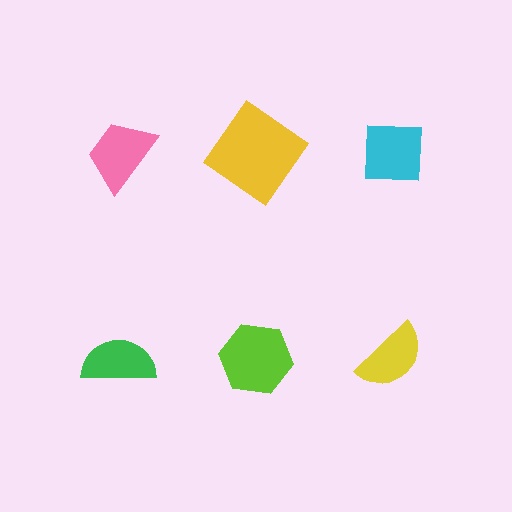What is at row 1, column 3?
A cyan square.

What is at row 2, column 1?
A green semicircle.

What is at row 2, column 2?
A lime hexagon.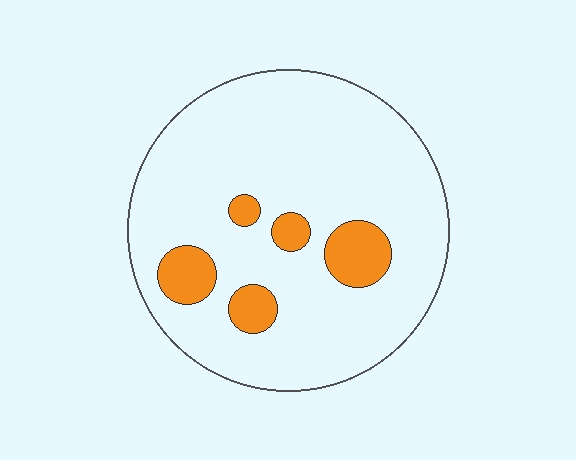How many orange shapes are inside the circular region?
5.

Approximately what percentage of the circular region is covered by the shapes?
Approximately 15%.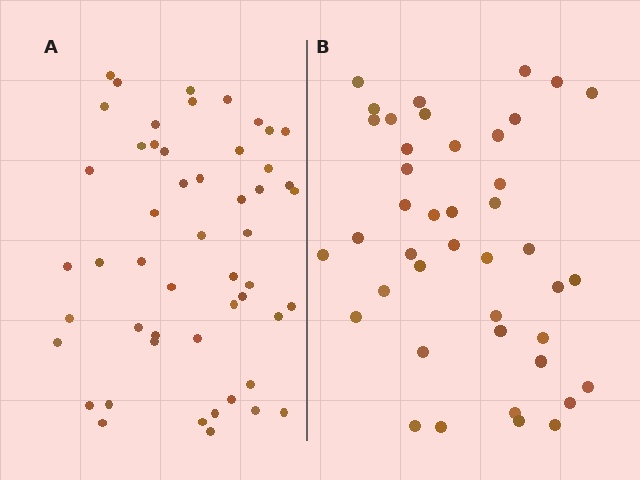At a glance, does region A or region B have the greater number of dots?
Region A (the left region) has more dots.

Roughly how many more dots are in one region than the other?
Region A has roughly 8 or so more dots than region B.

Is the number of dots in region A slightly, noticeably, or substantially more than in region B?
Region A has only slightly more — the two regions are fairly close. The ratio is roughly 1.2 to 1.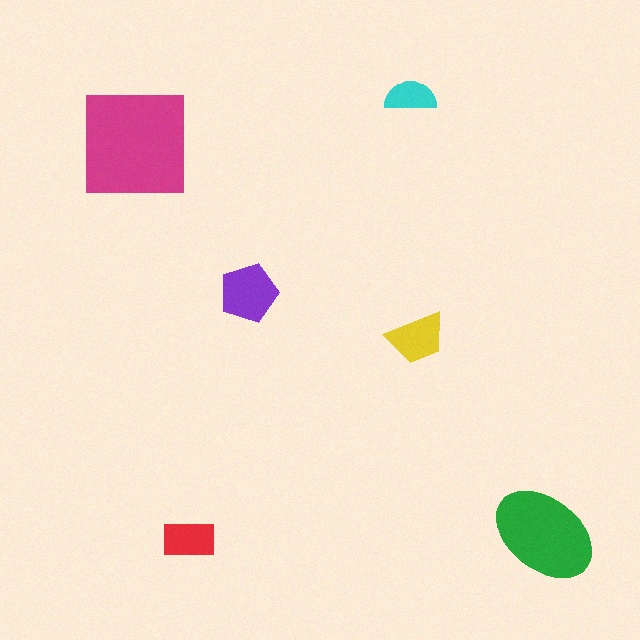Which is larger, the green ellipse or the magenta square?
The magenta square.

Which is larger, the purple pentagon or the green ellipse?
The green ellipse.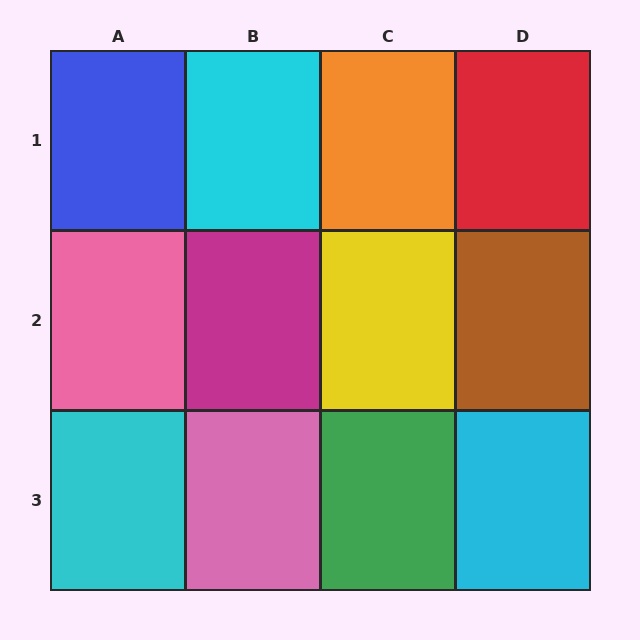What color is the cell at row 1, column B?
Cyan.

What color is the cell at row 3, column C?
Green.